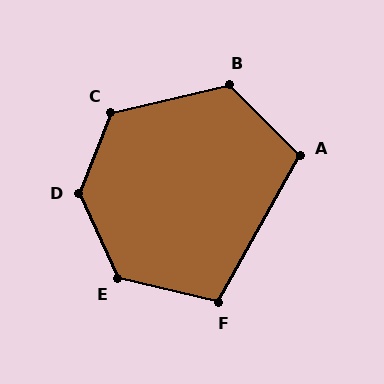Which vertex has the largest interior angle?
D, at approximately 133 degrees.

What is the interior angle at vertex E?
Approximately 129 degrees (obtuse).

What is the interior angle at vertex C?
Approximately 125 degrees (obtuse).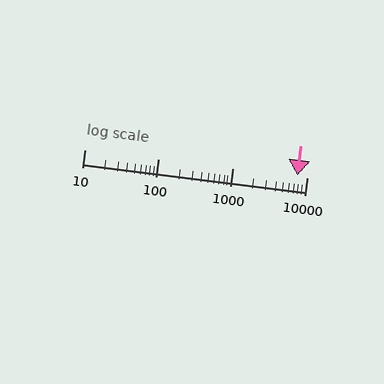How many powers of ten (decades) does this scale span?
The scale spans 3 decades, from 10 to 10000.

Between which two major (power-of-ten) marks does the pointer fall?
The pointer is between 1000 and 10000.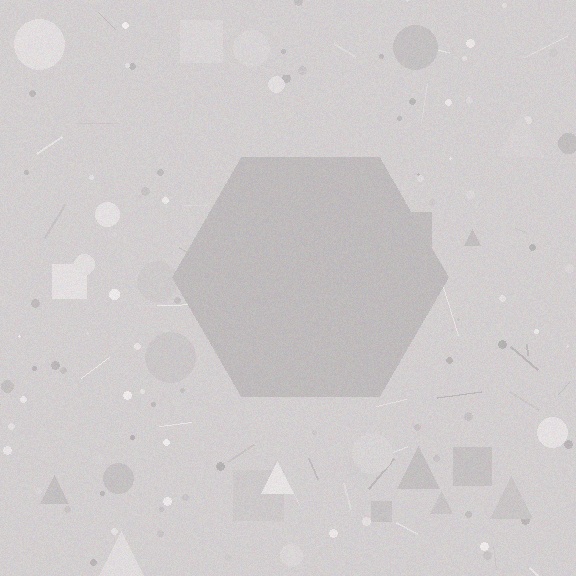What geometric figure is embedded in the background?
A hexagon is embedded in the background.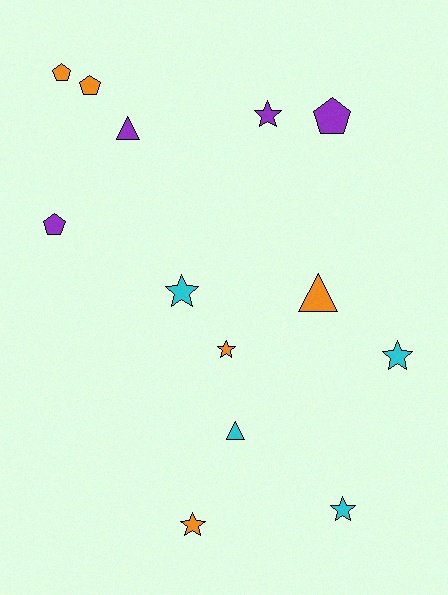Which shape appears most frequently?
Star, with 6 objects.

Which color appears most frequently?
Orange, with 5 objects.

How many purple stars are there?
There is 1 purple star.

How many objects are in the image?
There are 13 objects.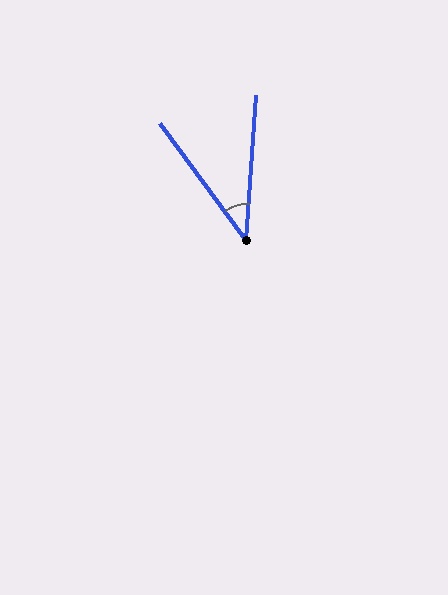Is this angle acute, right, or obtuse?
It is acute.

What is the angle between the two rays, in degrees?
Approximately 40 degrees.